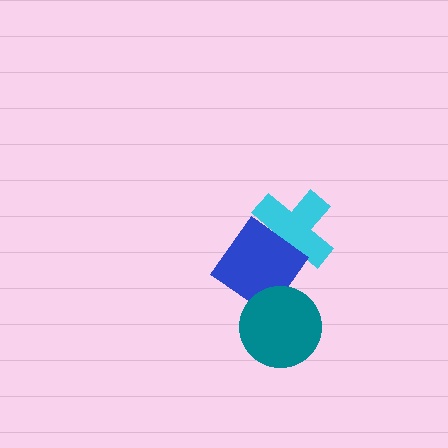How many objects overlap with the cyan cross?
1 object overlaps with the cyan cross.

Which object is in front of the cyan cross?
The blue diamond is in front of the cyan cross.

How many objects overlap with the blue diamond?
2 objects overlap with the blue diamond.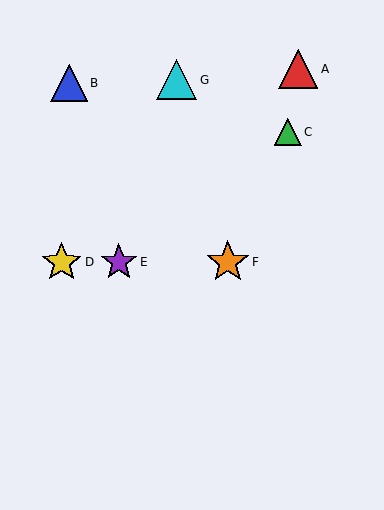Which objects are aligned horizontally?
Objects D, E, F are aligned horizontally.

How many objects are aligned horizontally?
3 objects (D, E, F) are aligned horizontally.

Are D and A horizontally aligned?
No, D is at y≈262 and A is at y≈69.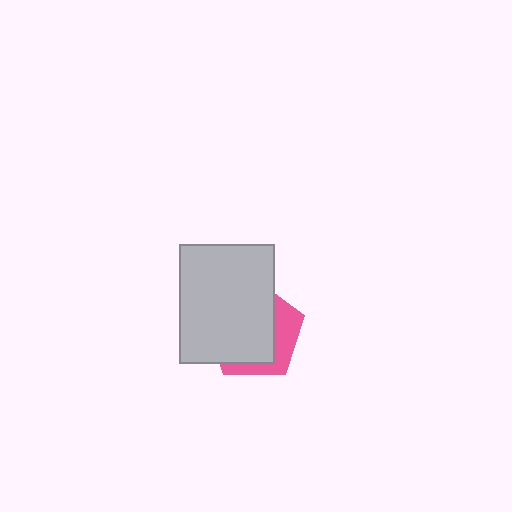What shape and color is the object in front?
The object in front is a light gray rectangle.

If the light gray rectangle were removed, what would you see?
You would see the complete pink pentagon.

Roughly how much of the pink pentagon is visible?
A small part of it is visible (roughly 32%).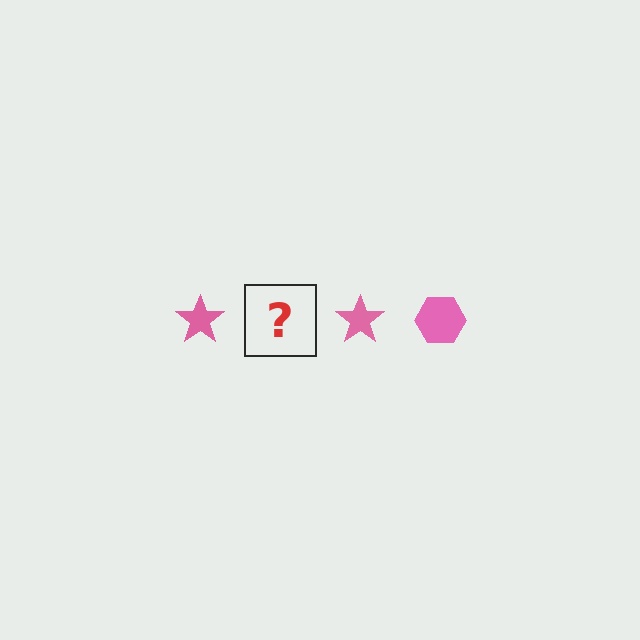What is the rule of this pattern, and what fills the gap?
The rule is that the pattern cycles through star, hexagon shapes in pink. The gap should be filled with a pink hexagon.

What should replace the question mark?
The question mark should be replaced with a pink hexagon.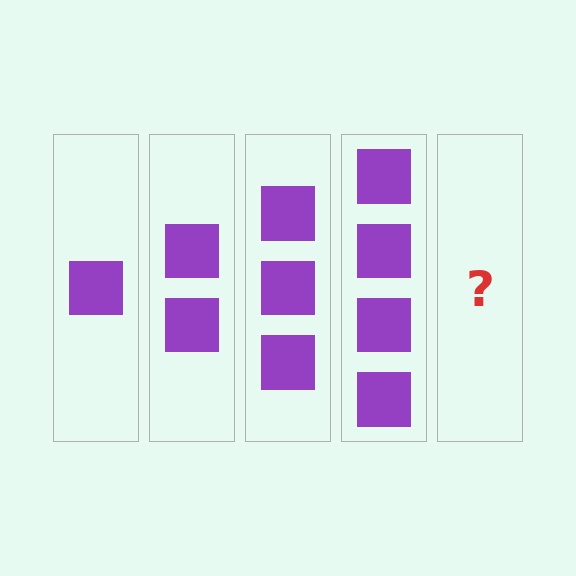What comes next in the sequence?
The next element should be 5 squares.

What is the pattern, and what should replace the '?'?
The pattern is that each step adds one more square. The '?' should be 5 squares.